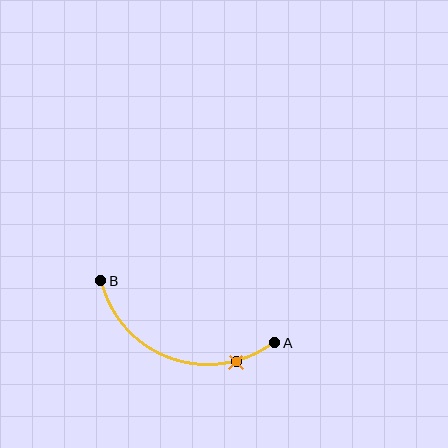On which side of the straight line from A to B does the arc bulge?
The arc bulges below the straight line connecting A and B.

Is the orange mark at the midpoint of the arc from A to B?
No. The orange mark lies on the arc but is closer to endpoint A. The arc midpoint would be at the point on the curve equidistant along the arc from both A and B.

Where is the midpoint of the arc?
The arc midpoint is the point on the curve farthest from the straight line joining A and B. It sits below that line.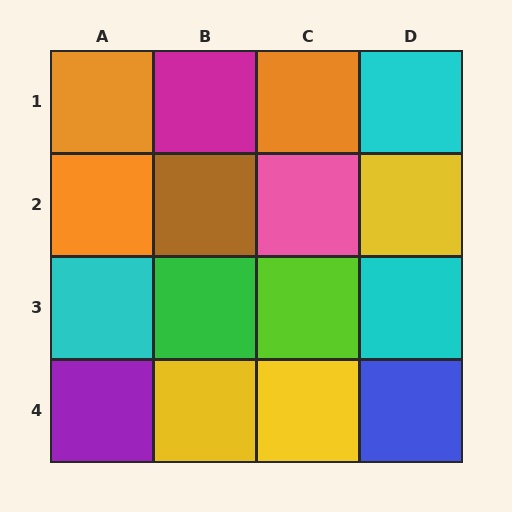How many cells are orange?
3 cells are orange.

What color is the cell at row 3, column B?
Green.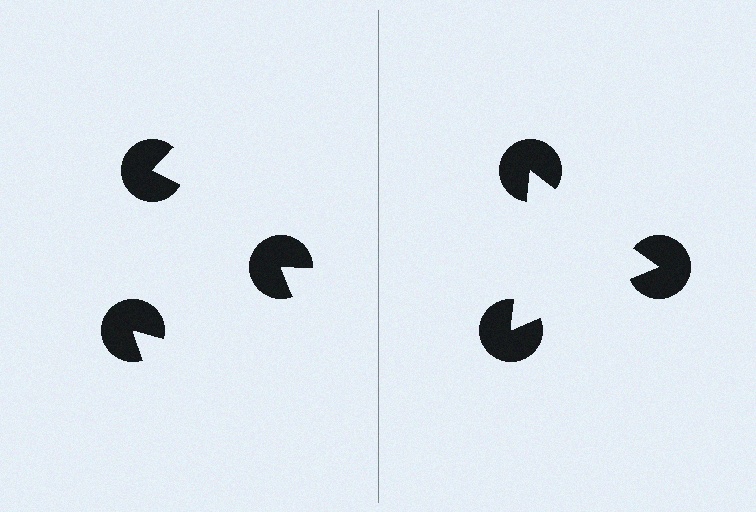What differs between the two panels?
The pac-man discs are positioned identically on both sides; only the wedge orientations differ. On the right they align to a triangle; on the left they are misaligned.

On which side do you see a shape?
An illusory triangle appears on the right side. On the left side the wedge cuts are rotated, so no coherent shape forms.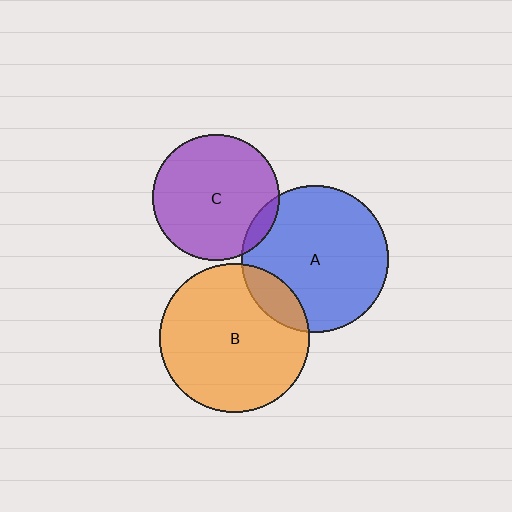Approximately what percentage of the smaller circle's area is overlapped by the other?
Approximately 15%.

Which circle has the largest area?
Circle B (orange).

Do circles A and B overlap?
Yes.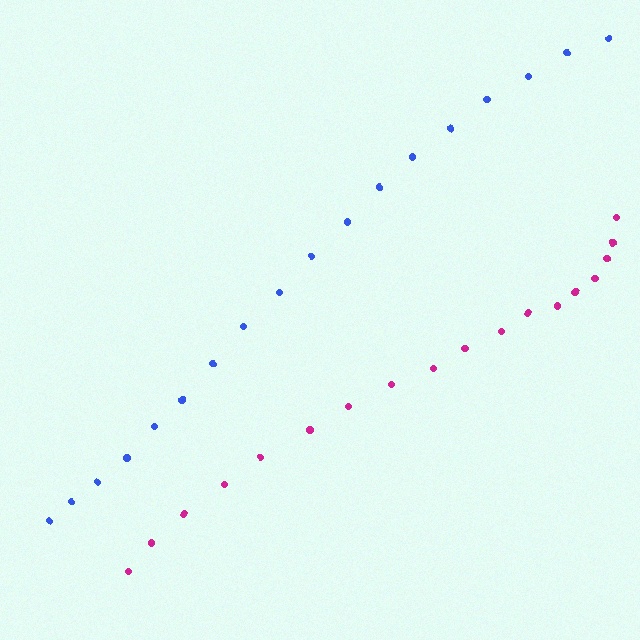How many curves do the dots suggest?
There are 2 distinct paths.